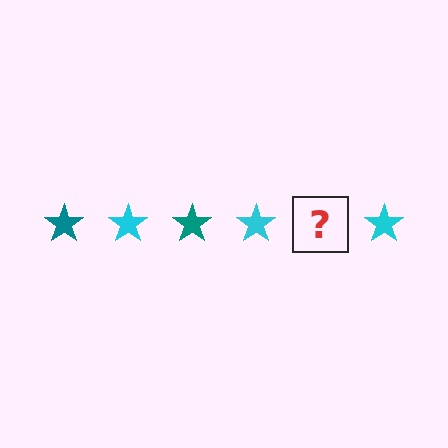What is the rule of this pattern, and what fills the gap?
The rule is that the pattern cycles through teal, cyan stars. The gap should be filled with a teal star.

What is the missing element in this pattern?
The missing element is a teal star.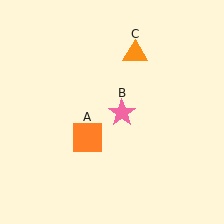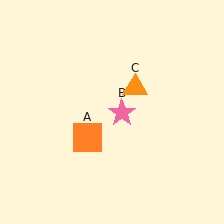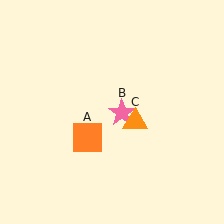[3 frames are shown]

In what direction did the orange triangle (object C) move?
The orange triangle (object C) moved down.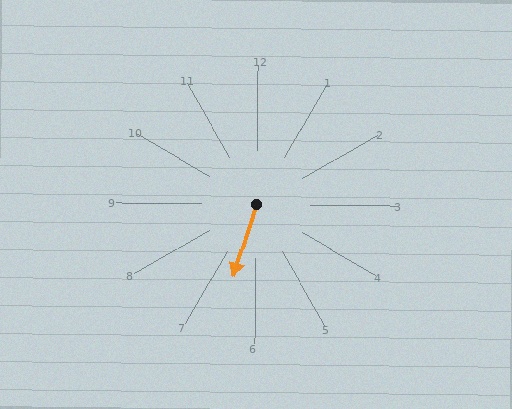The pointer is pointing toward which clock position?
Roughly 7 o'clock.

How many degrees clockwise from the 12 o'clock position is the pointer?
Approximately 197 degrees.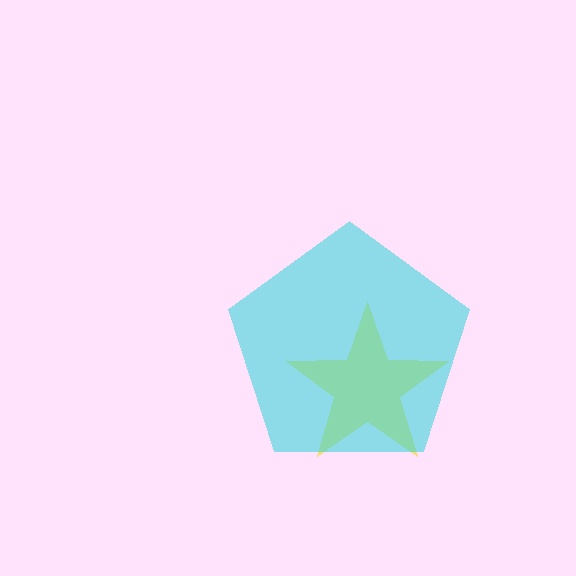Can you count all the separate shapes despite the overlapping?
Yes, there are 2 separate shapes.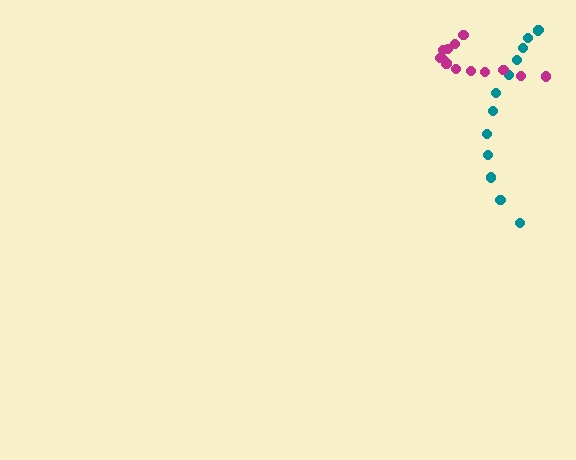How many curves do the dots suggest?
There are 2 distinct paths.